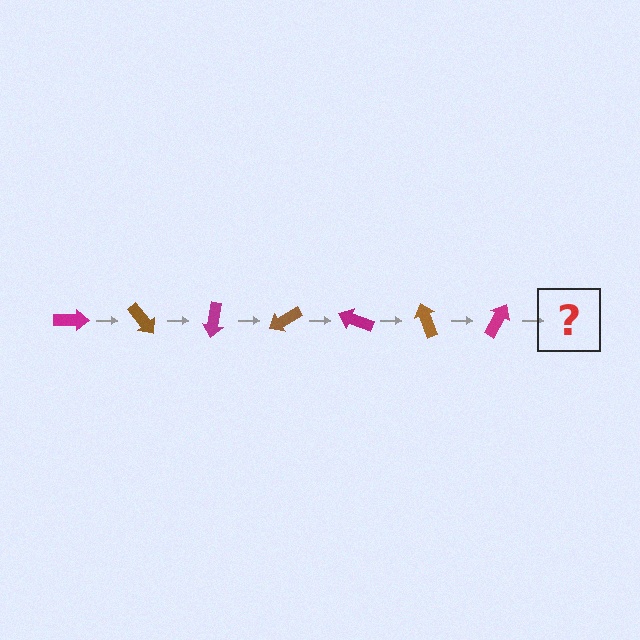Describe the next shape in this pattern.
It should be a brown arrow, rotated 350 degrees from the start.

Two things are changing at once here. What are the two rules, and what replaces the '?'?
The two rules are that it rotates 50 degrees each step and the color cycles through magenta and brown. The '?' should be a brown arrow, rotated 350 degrees from the start.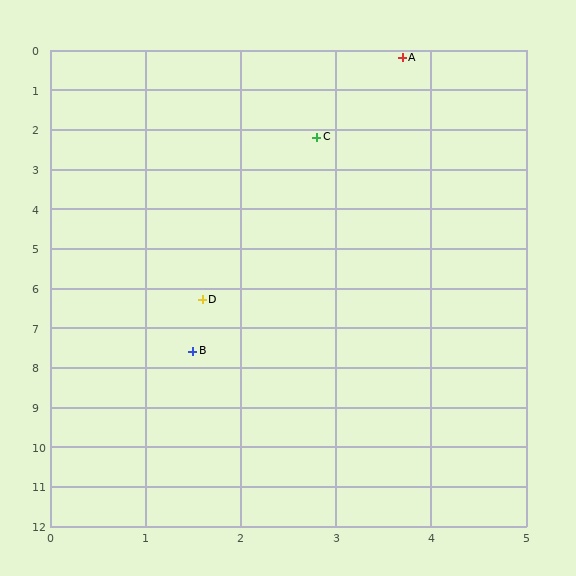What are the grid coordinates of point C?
Point C is at approximately (2.8, 2.2).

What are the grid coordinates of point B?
Point B is at approximately (1.5, 7.6).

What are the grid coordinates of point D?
Point D is at approximately (1.6, 6.3).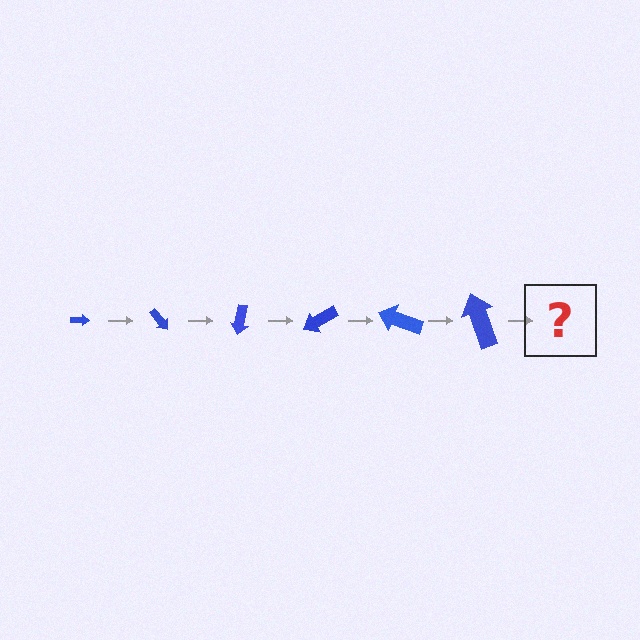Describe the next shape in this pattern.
It should be an arrow, larger than the previous one and rotated 300 degrees from the start.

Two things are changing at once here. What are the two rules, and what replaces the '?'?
The two rules are that the arrow grows larger each step and it rotates 50 degrees each step. The '?' should be an arrow, larger than the previous one and rotated 300 degrees from the start.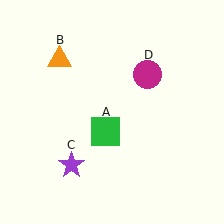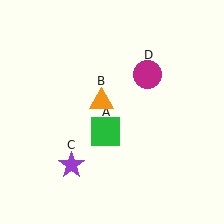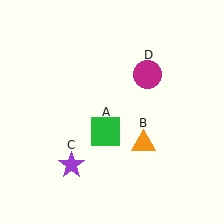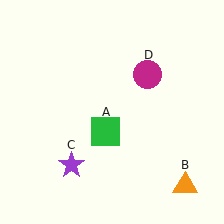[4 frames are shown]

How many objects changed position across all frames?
1 object changed position: orange triangle (object B).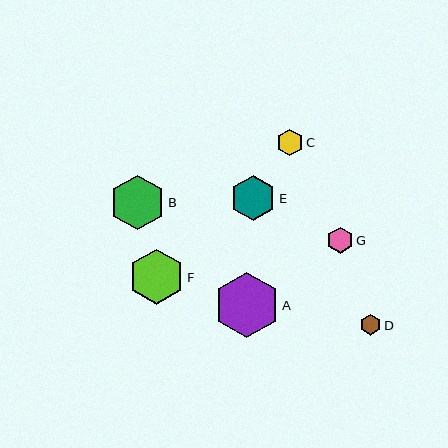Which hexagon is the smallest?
Hexagon D is the smallest with a size of approximately 21 pixels.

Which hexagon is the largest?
Hexagon A is the largest with a size of approximately 65 pixels.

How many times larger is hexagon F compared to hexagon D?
Hexagon F is approximately 2.7 times the size of hexagon D.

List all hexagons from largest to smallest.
From largest to smallest: A, F, B, E, C, G, D.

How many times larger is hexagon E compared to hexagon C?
Hexagon E is approximately 1.7 times the size of hexagon C.